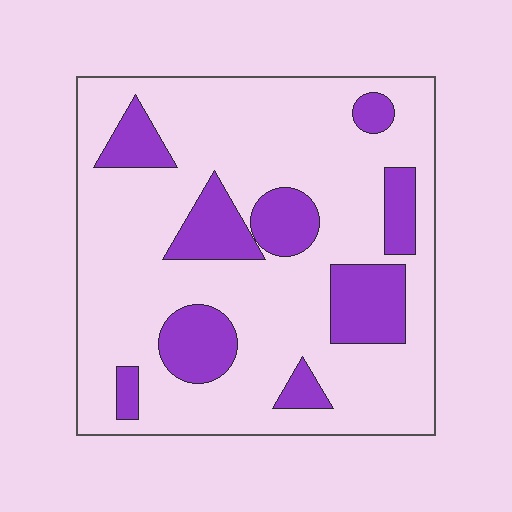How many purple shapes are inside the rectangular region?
9.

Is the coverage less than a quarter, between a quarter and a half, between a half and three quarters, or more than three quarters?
Less than a quarter.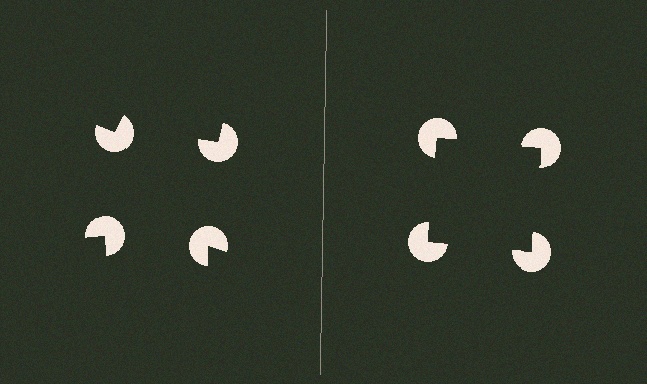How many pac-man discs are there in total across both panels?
8 — 4 on each side.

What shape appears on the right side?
An illusory square.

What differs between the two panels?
The pac-man discs are positioned identically on both sides; only the wedge orientations differ. On the right they align to a square; on the left they are misaligned.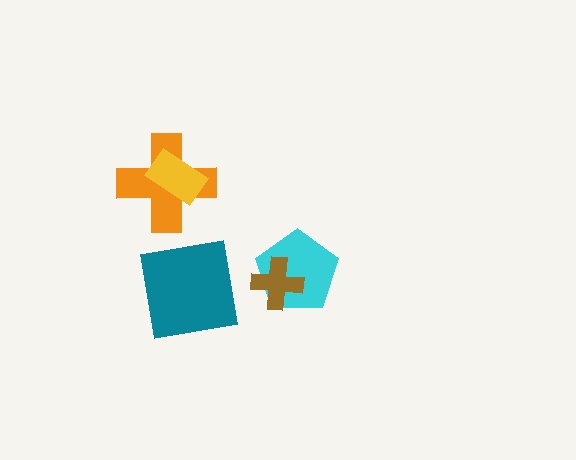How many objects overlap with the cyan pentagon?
1 object overlaps with the cyan pentagon.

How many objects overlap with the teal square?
0 objects overlap with the teal square.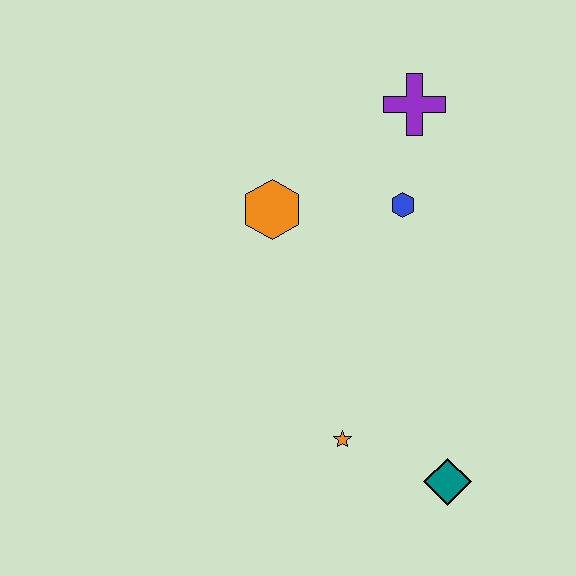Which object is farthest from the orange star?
The purple cross is farthest from the orange star.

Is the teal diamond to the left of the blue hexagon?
No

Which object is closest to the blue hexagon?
The purple cross is closest to the blue hexagon.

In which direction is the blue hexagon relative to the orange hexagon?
The blue hexagon is to the right of the orange hexagon.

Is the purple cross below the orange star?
No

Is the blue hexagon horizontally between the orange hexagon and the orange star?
No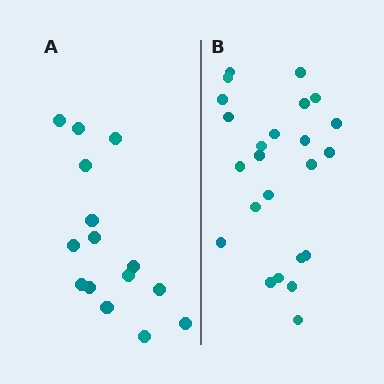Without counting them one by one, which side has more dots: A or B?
Region B (the right region) has more dots.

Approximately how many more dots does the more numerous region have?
Region B has roughly 8 or so more dots than region A.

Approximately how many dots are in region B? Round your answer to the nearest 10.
About 20 dots. (The exact count is 24, which rounds to 20.)